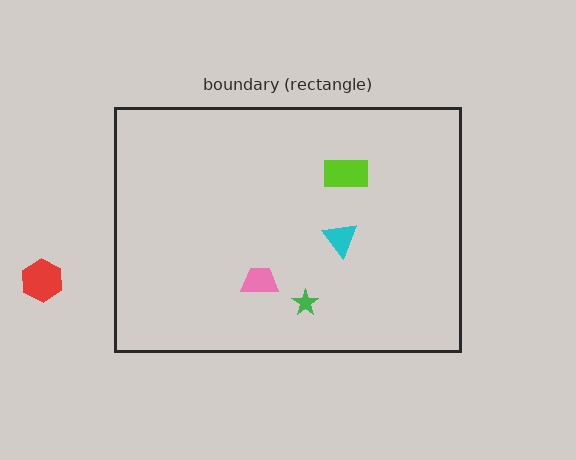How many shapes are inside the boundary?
4 inside, 1 outside.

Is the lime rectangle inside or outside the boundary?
Inside.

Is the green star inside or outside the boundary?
Inside.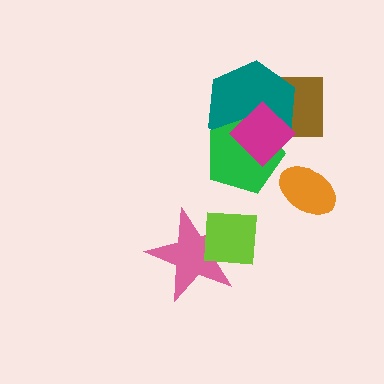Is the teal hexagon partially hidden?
Yes, it is partially covered by another shape.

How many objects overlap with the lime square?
1 object overlaps with the lime square.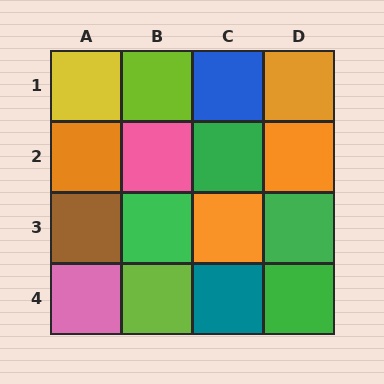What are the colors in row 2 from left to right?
Orange, pink, green, orange.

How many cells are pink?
2 cells are pink.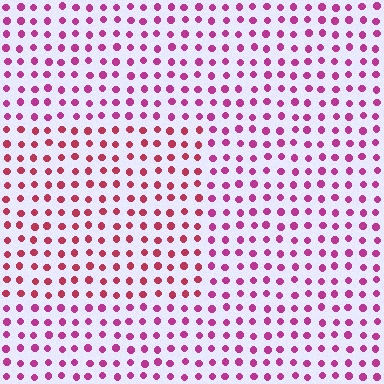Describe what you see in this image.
The image is filled with small magenta elements in a uniform arrangement. A rectangle-shaped region is visible where the elements are tinted to a slightly different hue, forming a subtle color boundary.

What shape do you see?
I see a rectangle.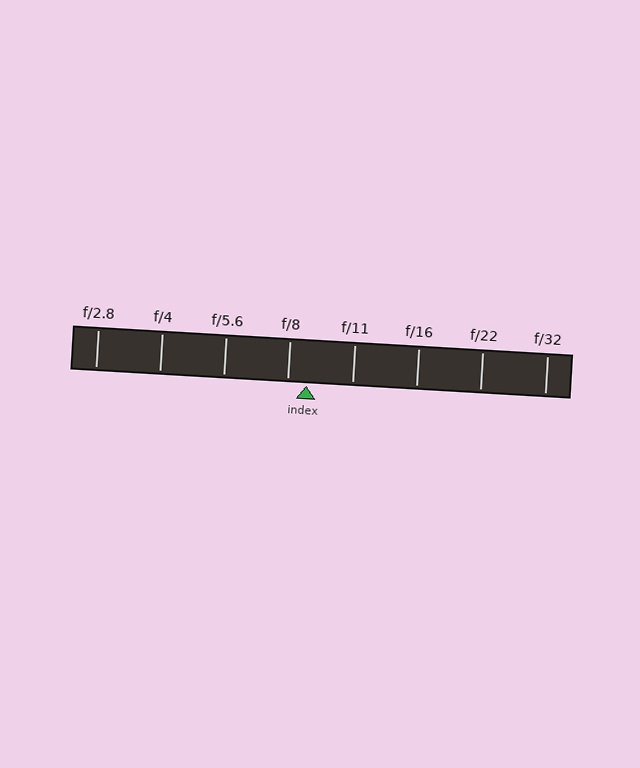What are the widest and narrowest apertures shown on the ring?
The widest aperture shown is f/2.8 and the narrowest is f/32.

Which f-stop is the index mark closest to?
The index mark is closest to f/8.